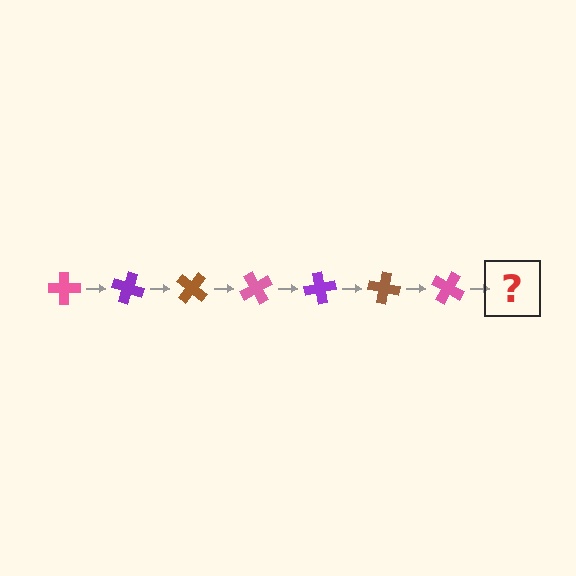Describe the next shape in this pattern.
It should be a purple cross, rotated 140 degrees from the start.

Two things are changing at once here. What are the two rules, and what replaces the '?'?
The two rules are that it rotates 20 degrees each step and the color cycles through pink, purple, and brown. The '?' should be a purple cross, rotated 140 degrees from the start.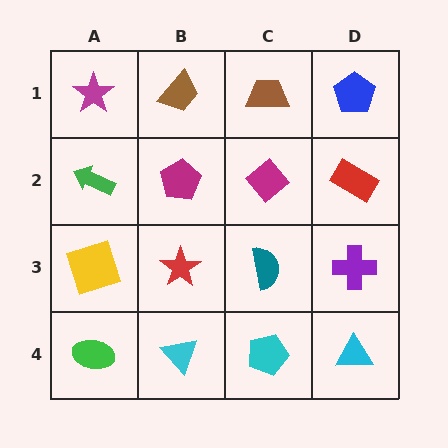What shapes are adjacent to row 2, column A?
A magenta star (row 1, column A), a yellow square (row 3, column A), a magenta pentagon (row 2, column B).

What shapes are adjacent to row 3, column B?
A magenta pentagon (row 2, column B), a cyan triangle (row 4, column B), a yellow square (row 3, column A), a teal semicircle (row 3, column C).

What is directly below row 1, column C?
A magenta diamond.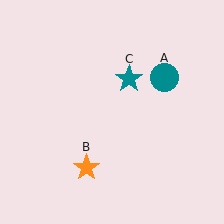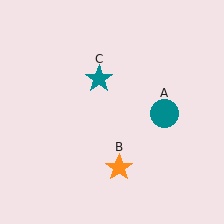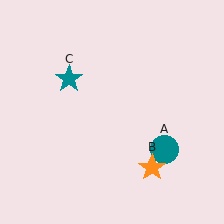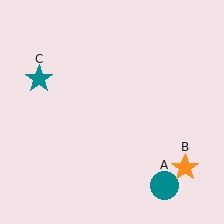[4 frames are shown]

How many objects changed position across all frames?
3 objects changed position: teal circle (object A), orange star (object B), teal star (object C).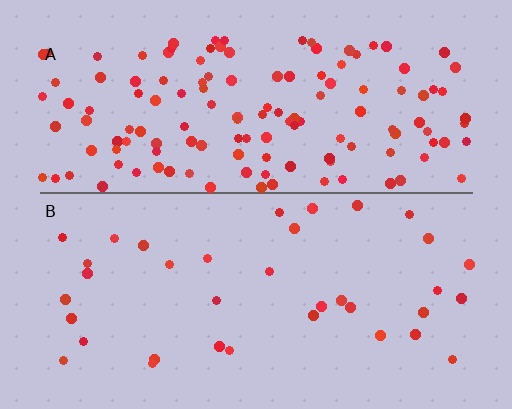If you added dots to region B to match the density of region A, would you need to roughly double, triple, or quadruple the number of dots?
Approximately quadruple.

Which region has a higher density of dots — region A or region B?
A (the top).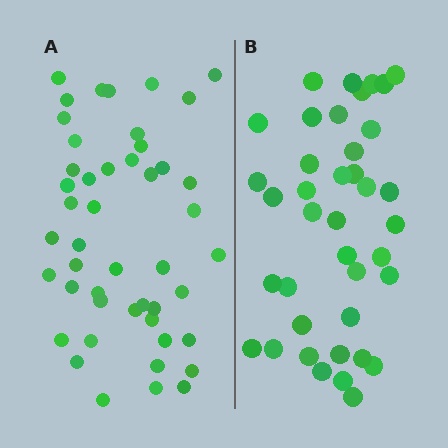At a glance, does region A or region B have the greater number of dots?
Region A (the left region) has more dots.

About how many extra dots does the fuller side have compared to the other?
Region A has roughly 8 or so more dots than region B.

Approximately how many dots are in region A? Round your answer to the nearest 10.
About 50 dots. (The exact count is 47, which rounds to 50.)